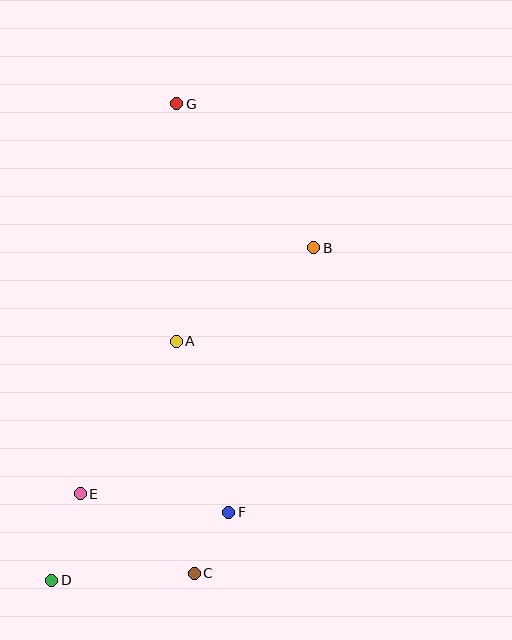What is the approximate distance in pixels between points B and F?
The distance between B and F is approximately 278 pixels.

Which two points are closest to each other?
Points C and F are closest to each other.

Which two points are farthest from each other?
Points D and G are farthest from each other.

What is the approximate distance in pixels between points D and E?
The distance between D and E is approximately 91 pixels.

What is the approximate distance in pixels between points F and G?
The distance between F and G is approximately 412 pixels.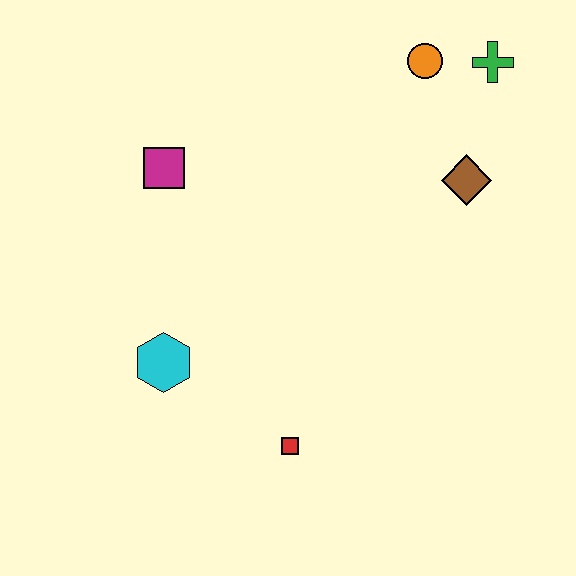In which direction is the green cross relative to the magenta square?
The green cross is to the right of the magenta square.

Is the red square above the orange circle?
No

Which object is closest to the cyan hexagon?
The red square is closest to the cyan hexagon.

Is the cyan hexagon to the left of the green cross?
Yes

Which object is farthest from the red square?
The green cross is farthest from the red square.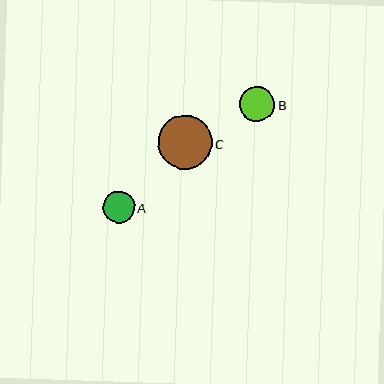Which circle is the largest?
Circle C is the largest with a size of approximately 54 pixels.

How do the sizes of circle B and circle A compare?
Circle B and circle A are approximately the same size.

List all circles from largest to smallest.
From largest to smallest: C, B, A.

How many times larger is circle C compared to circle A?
Circle C is approximately 1.7 times the size of circle A.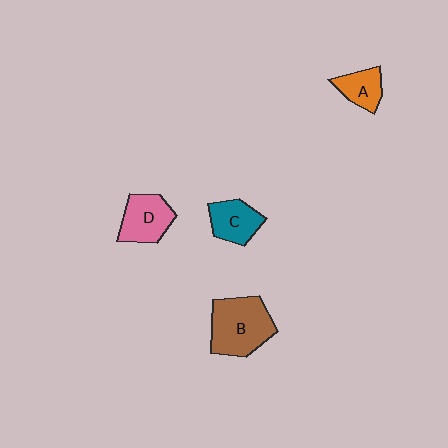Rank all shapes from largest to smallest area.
From largest to smallest: B (brown), D (pink), C (teal), A (orange).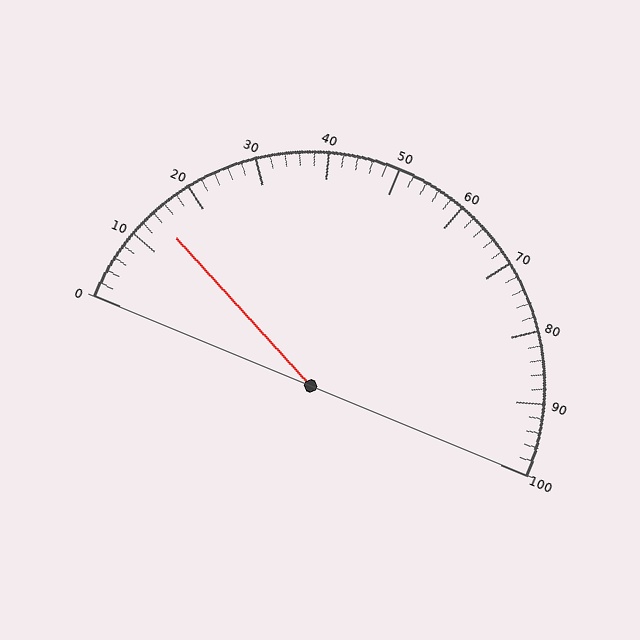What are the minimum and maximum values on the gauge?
The gauge ranges from 0 to 100.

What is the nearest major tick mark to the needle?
The nearest major tick mark is 10.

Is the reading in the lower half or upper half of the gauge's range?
The reading is in the lower half of the range (0 to 100).